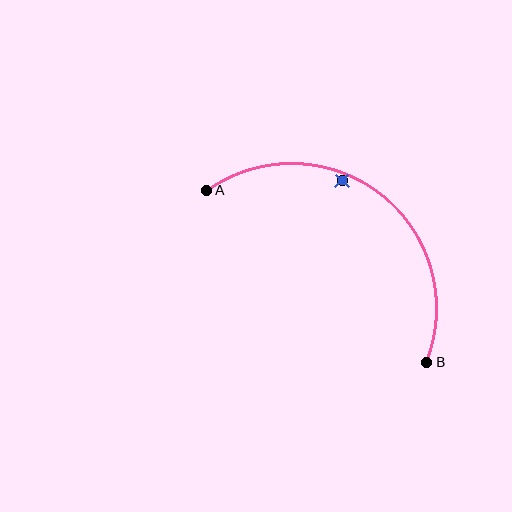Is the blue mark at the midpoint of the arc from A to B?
No — the blue mark does not lie on the arc at all. It sits slightly inside the curve.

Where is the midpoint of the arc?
The arc midpoint is the point on the curve farthest from the straight line joining A and B. It sits above and to the right of that line.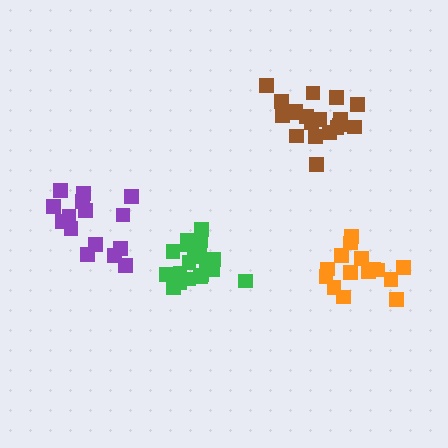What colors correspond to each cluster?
The clusters are colored: orange, green, purple, brown.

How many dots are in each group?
Group 1: 15 dots, Group 2: 21 dots, Group 3: 15 dots, Group 4: 19 dots (70 total).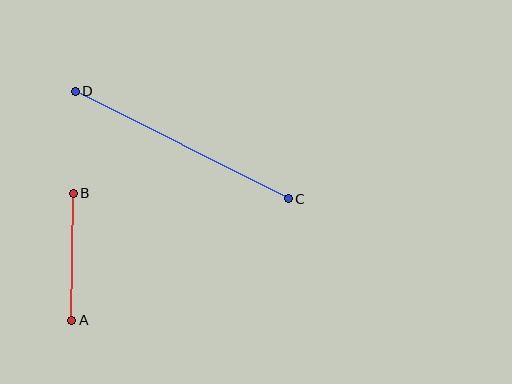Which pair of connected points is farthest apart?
Points C and D are farthest apart.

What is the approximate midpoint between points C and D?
The midpoint is at approximately (182, 145) pixels.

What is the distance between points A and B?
The distance is approximately 127 pixels.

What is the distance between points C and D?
The distance is approximately 239 pixels.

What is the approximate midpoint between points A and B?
The midpoint is at approximately (72, 257) pixels.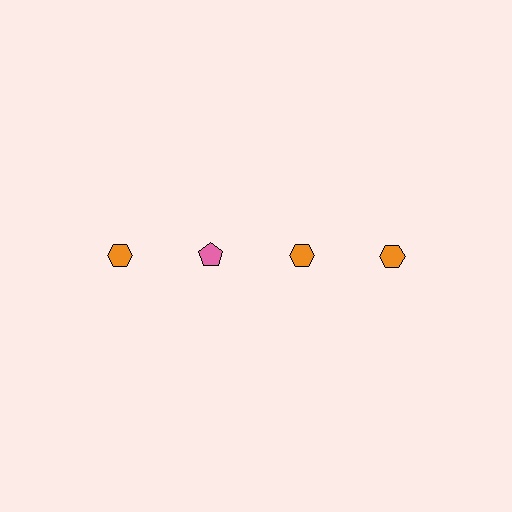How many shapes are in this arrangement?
There are 4 shapes arranged in a grid pattern.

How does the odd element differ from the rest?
It differs in both color (pink instead of orange) and shape (pentagon instead of hexagon).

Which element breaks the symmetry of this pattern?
The pink pentagon in the top row, second from left column breaks the symmetry. All other shapes are orange hexagons.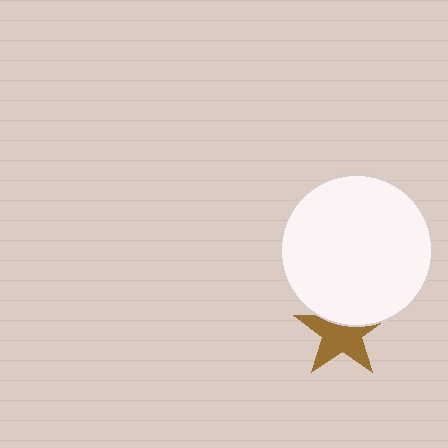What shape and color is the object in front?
The object in front is a white circle.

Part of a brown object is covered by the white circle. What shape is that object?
It is a star.